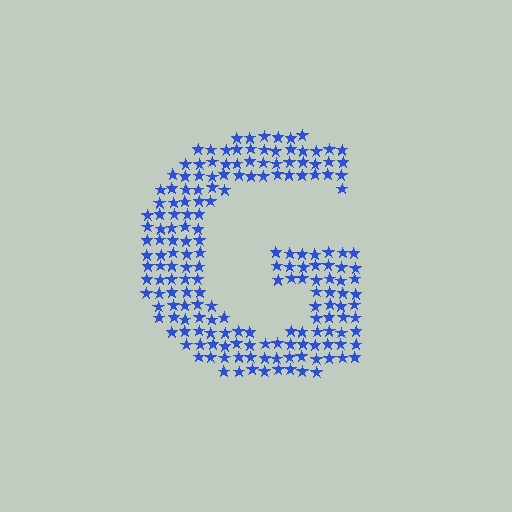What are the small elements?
The small elements are stars.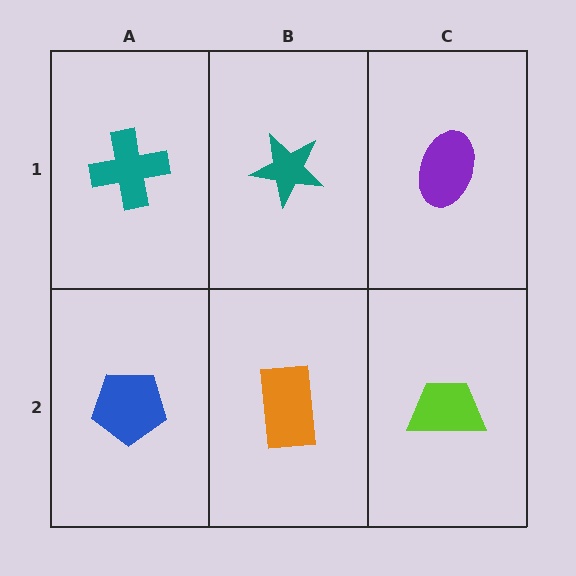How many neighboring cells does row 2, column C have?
2.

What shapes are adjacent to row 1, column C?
A lime trapezoid (row 2, column C), a teal star (row 1, column B).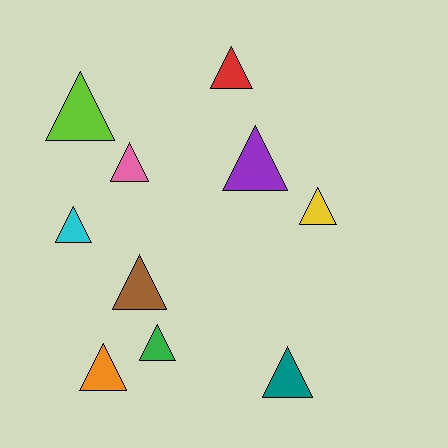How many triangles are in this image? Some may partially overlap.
There are 10 triangles.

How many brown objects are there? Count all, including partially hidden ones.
There is 1 brown object.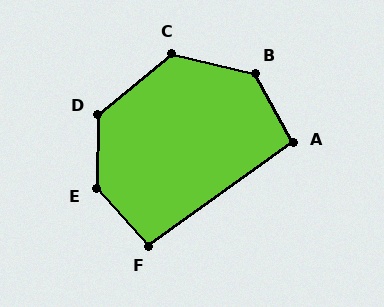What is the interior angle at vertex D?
Approximately 131 degrees (obtuse).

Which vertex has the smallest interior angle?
A, at approximately 96 degrees.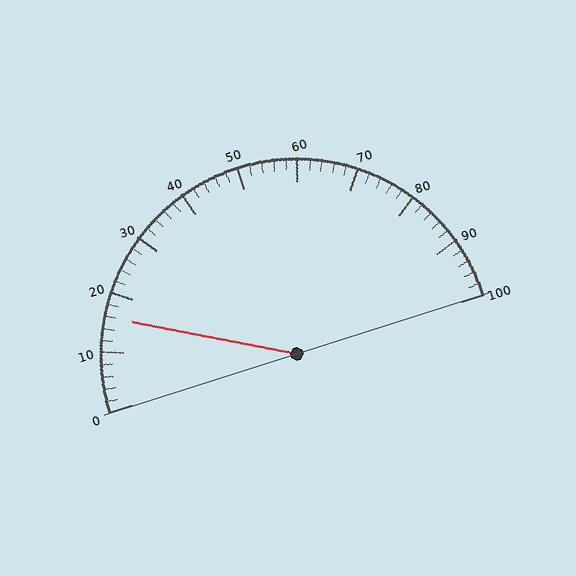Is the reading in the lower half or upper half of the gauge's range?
The reading is in the lower half of the range (0 to 100).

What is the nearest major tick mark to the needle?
The nearest major tick mark is 20.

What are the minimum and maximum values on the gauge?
The gauge ranges from 0 to 100.